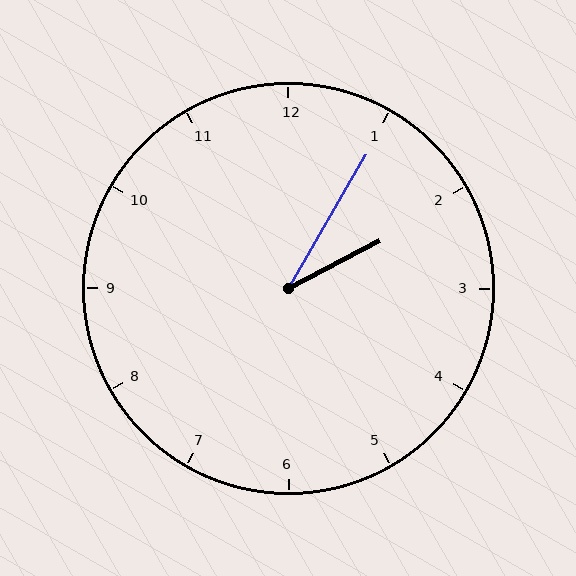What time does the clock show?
2:05.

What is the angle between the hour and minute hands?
Approximately 32 degrees.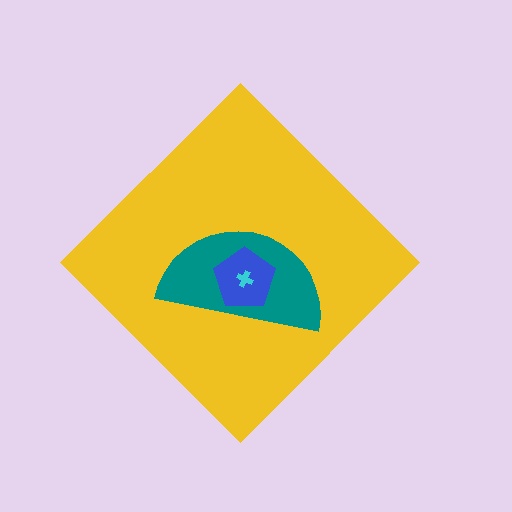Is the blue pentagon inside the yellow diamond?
Yes.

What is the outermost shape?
The yellow diamond.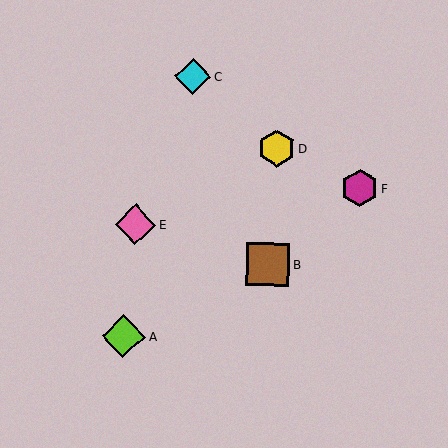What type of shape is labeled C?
Shape C is a cyan diamond.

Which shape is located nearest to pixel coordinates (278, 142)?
The yellow hexagon (labeled D) at (277, 148) is nearest to that location.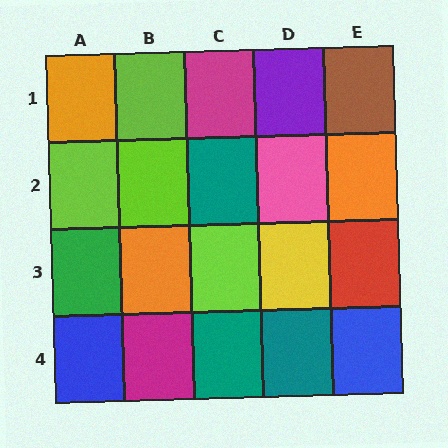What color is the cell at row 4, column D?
Teal.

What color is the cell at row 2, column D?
Pink.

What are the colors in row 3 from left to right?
Green, orange, lime, yellow, red.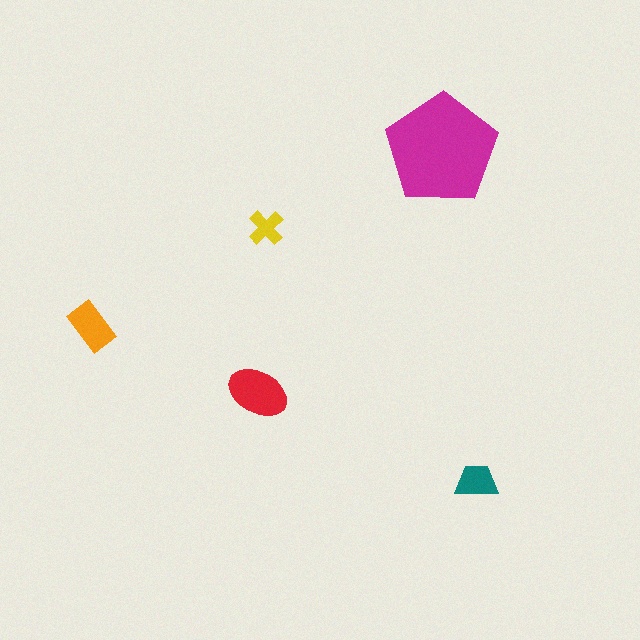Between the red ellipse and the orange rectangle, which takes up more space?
The red ellipse.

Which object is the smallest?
The yellow cross.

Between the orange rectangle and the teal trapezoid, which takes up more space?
The orange rectangle.